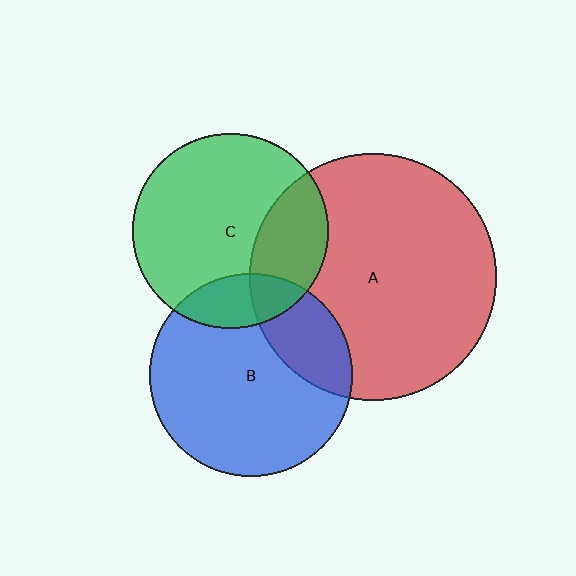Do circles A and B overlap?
Yes.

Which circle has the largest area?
Circle A (red).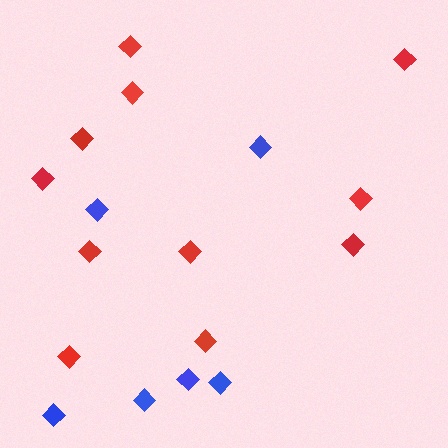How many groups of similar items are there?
There are 2 groups: one group of red diamonds (11) and one group of blue diamonds (6).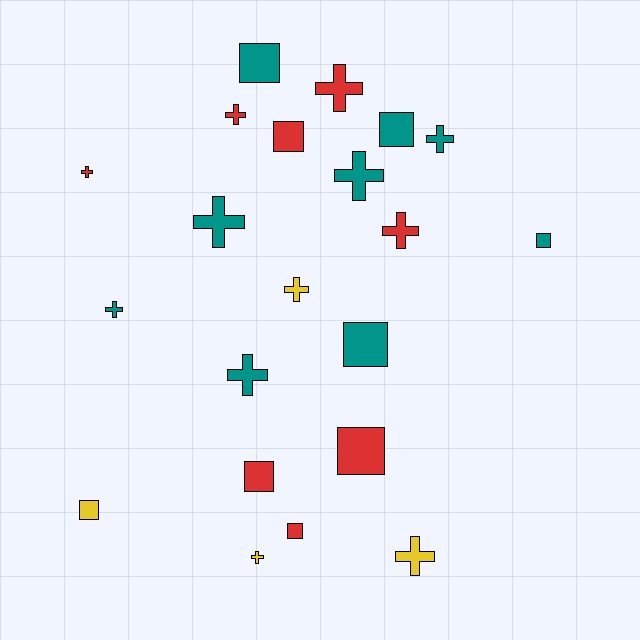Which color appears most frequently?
Teal, with 9 objects.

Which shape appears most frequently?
Cross, with 12 objects.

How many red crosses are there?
There are 4 red crosses.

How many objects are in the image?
There are 21 objects.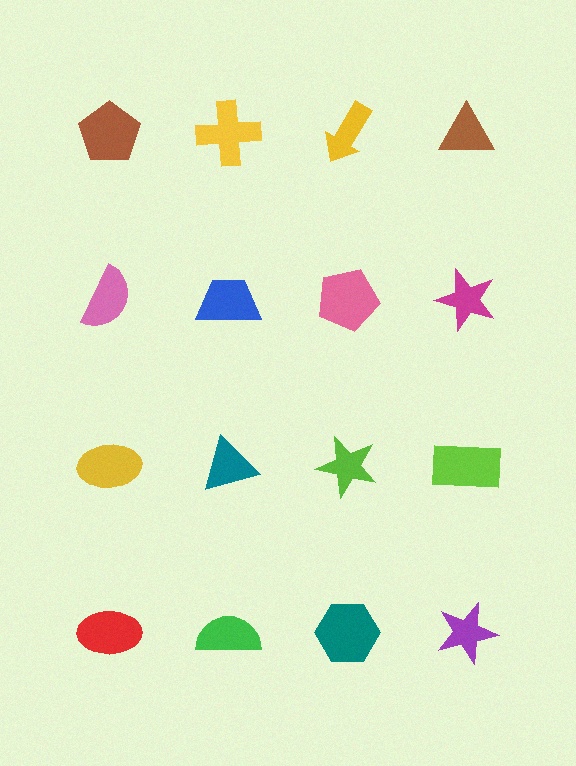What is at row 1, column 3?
A yellow arrow.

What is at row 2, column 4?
A magenta star.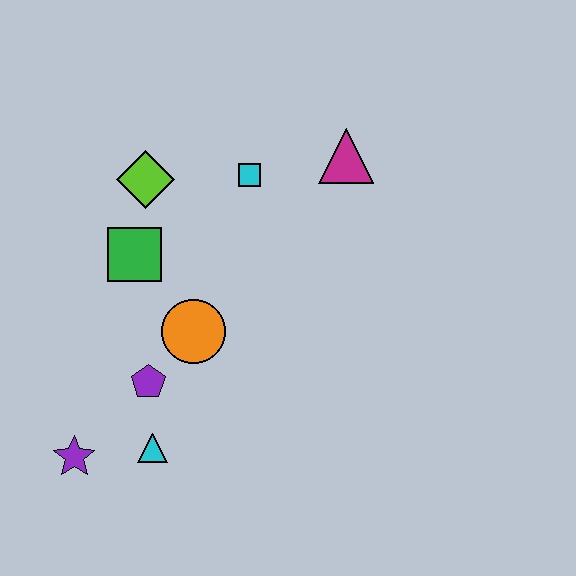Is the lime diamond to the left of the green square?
No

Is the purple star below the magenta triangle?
Yes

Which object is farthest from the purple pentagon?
The magenta triangle is farthest from the purple pentagon.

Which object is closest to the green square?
The lime diamond is closest to the green square.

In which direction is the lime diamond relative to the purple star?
The lime diamond is above the purple star.